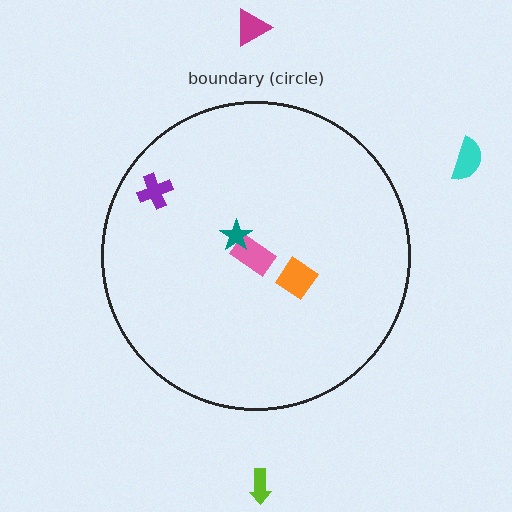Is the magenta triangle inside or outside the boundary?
Outside.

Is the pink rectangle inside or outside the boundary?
Inside.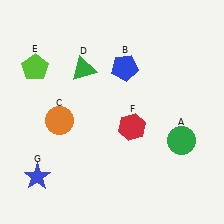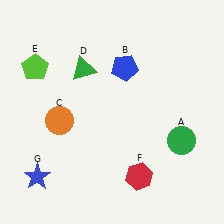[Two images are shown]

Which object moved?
The red hexagon (F) moved down.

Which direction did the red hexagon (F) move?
The red hexagon (F) moved down.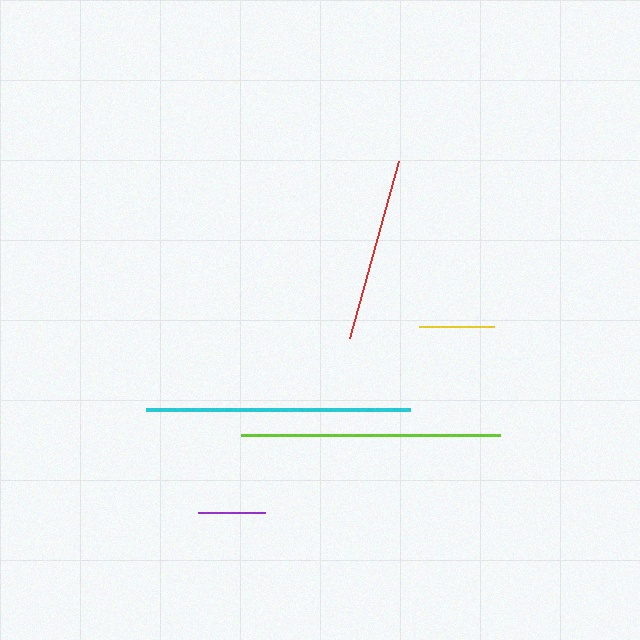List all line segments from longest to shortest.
From longest to shortest: cyan, lime, red, yellow, purple.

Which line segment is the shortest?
The purple line is the shortest at approximately 66 pixels.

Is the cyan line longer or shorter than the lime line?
The cyan line is longer than the lime line.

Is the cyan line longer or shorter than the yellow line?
The cyan line is longer than the yellow line.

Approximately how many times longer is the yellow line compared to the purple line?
The yellow line is approximately 1.1 times the length of the purple line.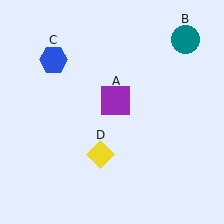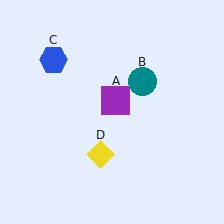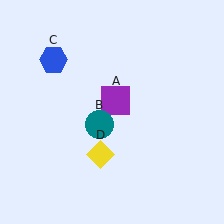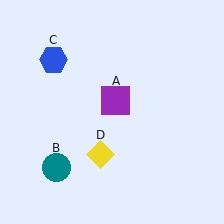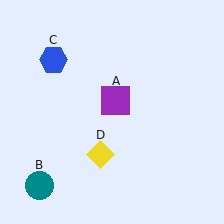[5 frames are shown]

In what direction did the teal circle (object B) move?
The teal circle (object B) moved down and to the left.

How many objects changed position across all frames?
1 object changed position: teal circle (object B).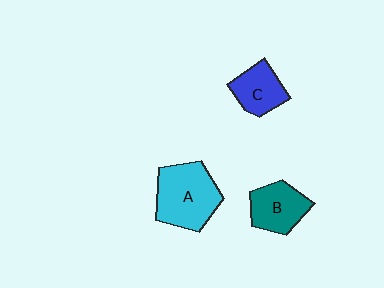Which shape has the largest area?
Shape A (cyan).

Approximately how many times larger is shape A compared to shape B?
Approximately 1.5 times.